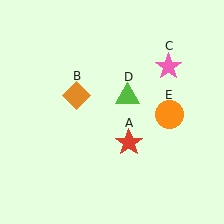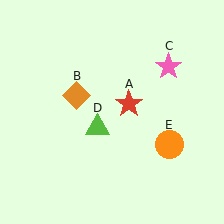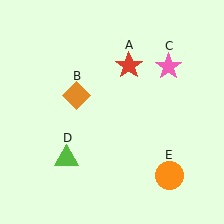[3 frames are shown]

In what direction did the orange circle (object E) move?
The orange circle (object E) moved down.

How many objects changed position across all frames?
3 objects changed position: red star (object A), lime triangle (object D), orange circle (object E).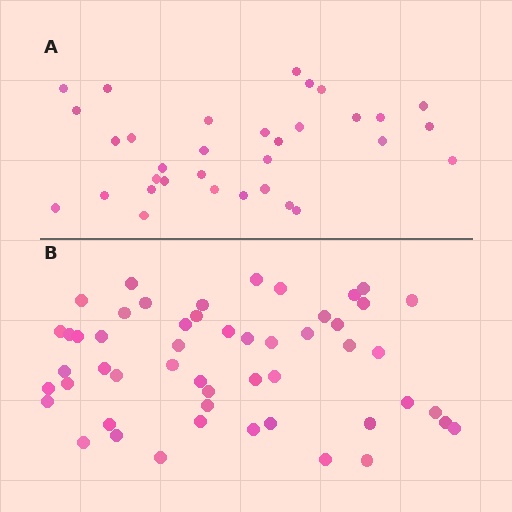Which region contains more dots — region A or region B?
Region B (the bottom region) has more dots.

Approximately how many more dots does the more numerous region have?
Region B has approximately 20 more dots than region A.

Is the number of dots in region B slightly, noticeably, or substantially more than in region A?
Region B has substantially more. The ratio is roughly 1.6 to 1.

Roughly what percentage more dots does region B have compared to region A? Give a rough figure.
About 60% more.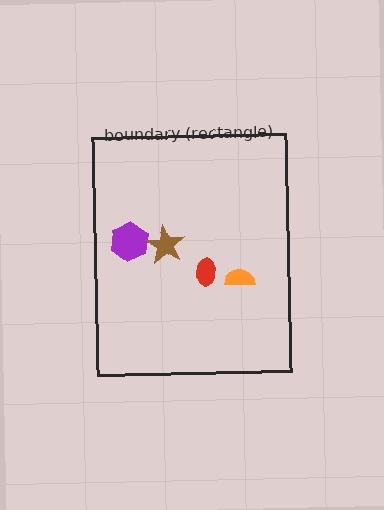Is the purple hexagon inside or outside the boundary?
Inside.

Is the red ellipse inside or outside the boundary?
Inside.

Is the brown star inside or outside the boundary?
Inside.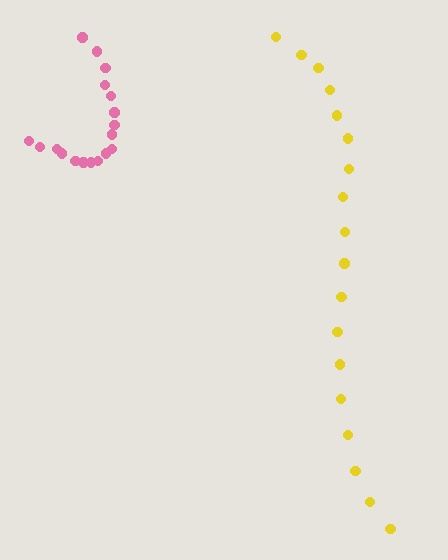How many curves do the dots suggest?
There are 2 distinct paths.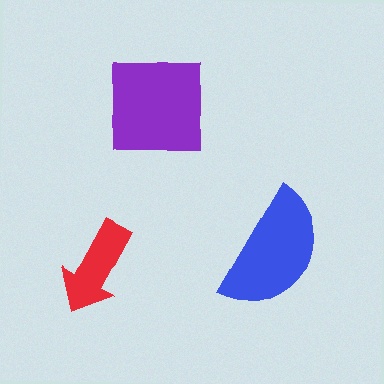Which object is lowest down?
The red arrow is bottommost.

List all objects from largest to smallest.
The purple square, the blue semicircle, the red arrow.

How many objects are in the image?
There are 3 objects in the image.